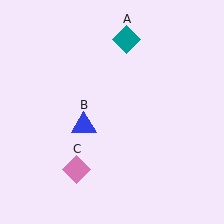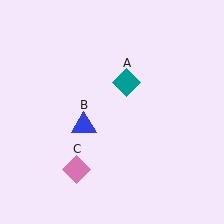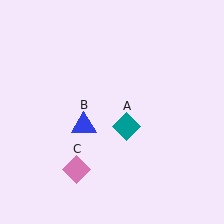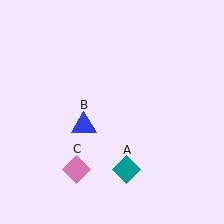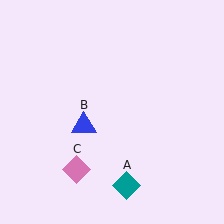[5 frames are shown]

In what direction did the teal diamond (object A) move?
The teal diamond (object A) moved down.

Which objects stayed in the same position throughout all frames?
Blue triangle (object B) and pink diamond (object C) remained stationary.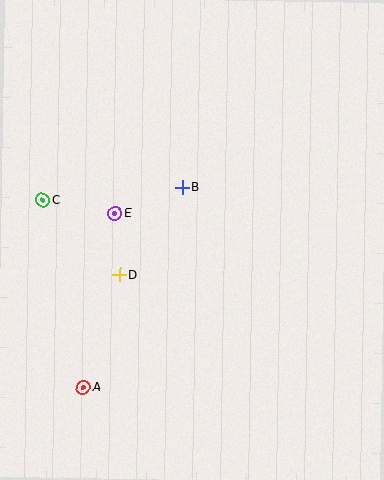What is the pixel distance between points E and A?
The distance between E and A is 177 pixels.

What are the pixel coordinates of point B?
Point B is at (182, 187).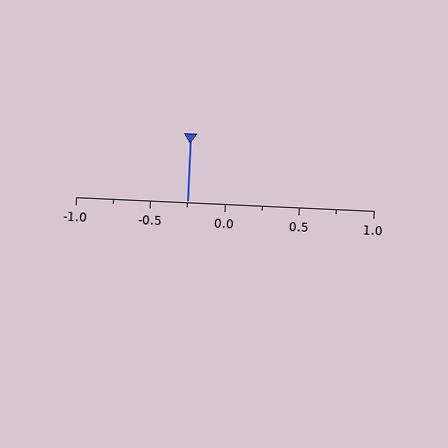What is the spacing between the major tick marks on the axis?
The major ticks are spaced 0.5 apart.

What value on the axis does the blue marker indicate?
The marker indicates approximately -0.25.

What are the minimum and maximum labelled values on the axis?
The axis runs from -1.0 to 1.0.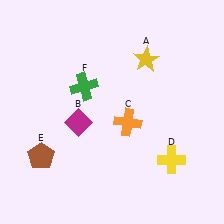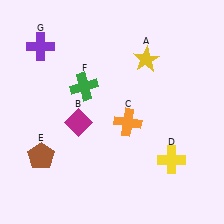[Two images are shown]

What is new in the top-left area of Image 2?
A purple cross (G) was added in the top-left area of Image 2.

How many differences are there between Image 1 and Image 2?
There is 1 difference between the two images.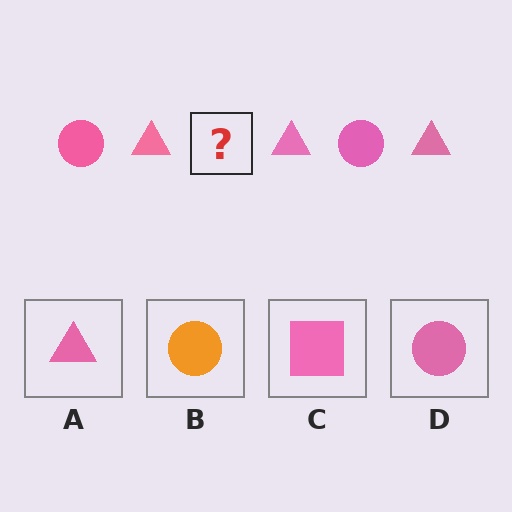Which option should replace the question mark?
Option D.